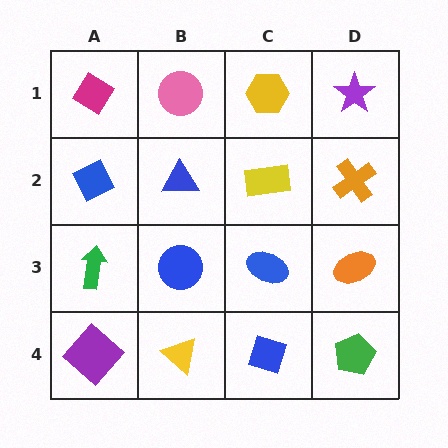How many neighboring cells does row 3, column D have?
3.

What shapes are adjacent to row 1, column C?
A yellow rectangle (row 2, column C), a pink circle (row 1, column B), a purple star (row 1, column D).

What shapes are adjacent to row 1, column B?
A blue triangle (row 2, column B), a magenta diamond (row 1, column A), a yellow hexagon (row 1, column C).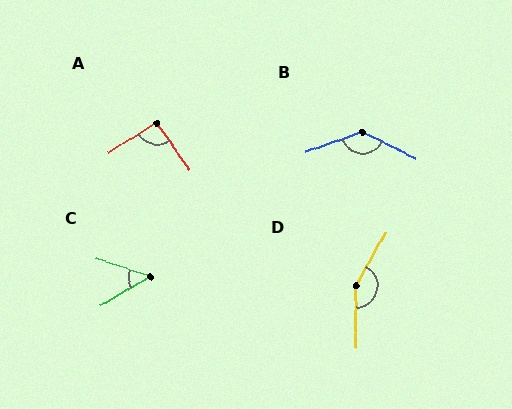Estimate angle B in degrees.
Approximately 134 degrees.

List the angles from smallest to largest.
C (49°), A (93°), B (134°), D (151°).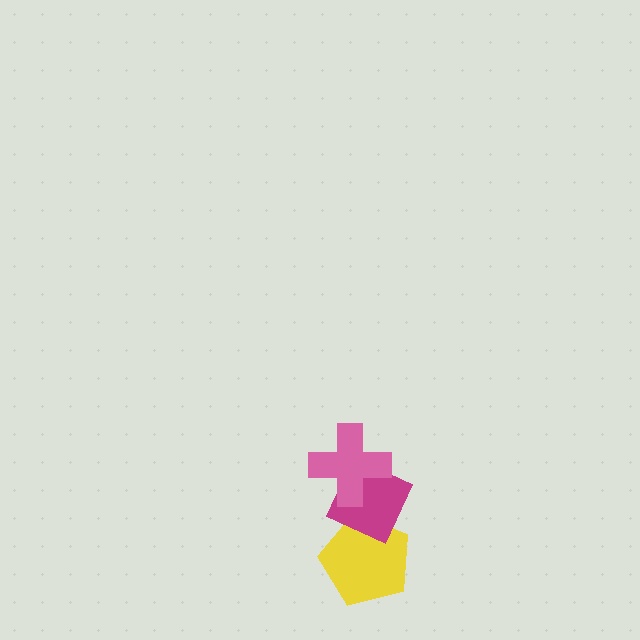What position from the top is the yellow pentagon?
The yellow pentagon is 3rd from the top.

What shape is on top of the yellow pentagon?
The magenta diamond is on top of the yellow pentagon.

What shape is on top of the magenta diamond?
The pink cross is on top of the magenta diamond.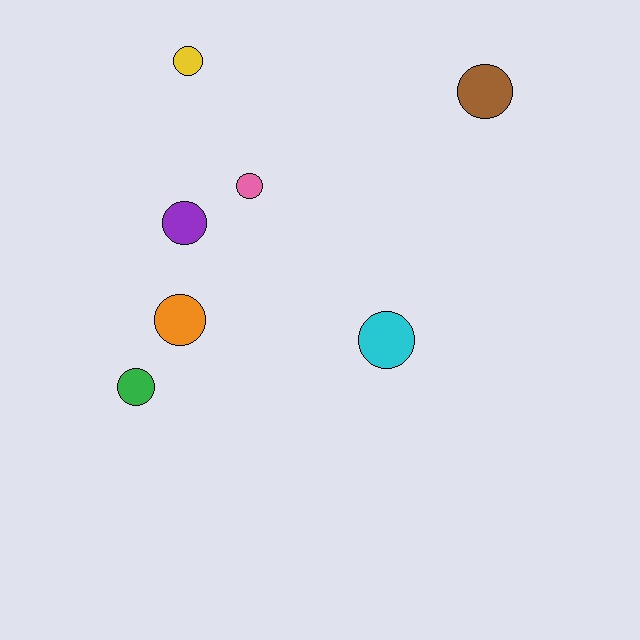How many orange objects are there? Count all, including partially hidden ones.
There is 1 orange object.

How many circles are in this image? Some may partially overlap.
There are 7 circles.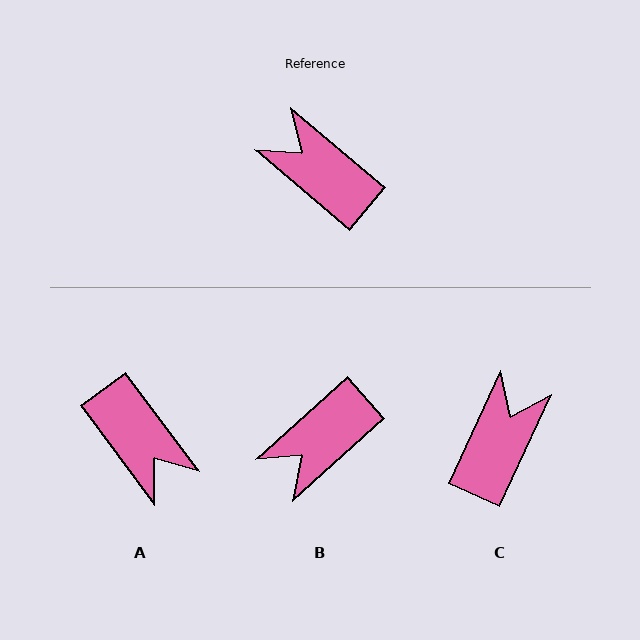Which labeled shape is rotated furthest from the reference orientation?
A, about 167 degrees away.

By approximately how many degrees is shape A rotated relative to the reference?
Approximately 167 degrees counter-clockwise.